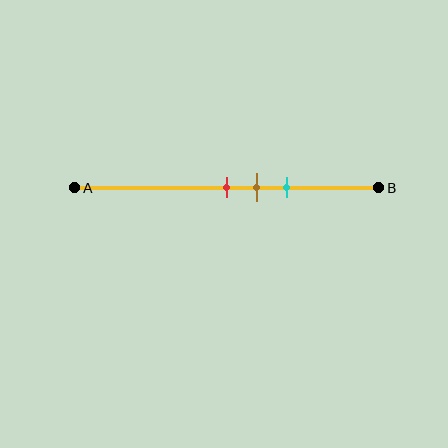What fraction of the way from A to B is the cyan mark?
The cyan mark is approximately 70% (0.7) of the way from A to B.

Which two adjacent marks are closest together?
The red and brown marks are the closest adjacent pair.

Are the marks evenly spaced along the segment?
Yes, the marks are approximately evenly spaced.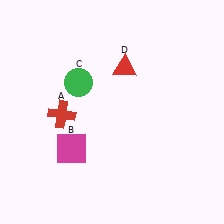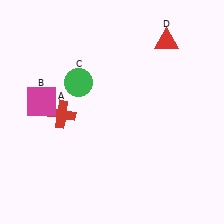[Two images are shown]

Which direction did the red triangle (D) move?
The red triangle (D) moved right.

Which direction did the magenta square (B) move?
The magenta square (B) moved up.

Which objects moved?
The objects that moved are: the magenta square (B), the red triangle (D).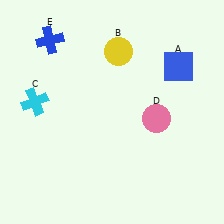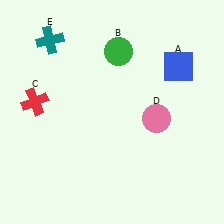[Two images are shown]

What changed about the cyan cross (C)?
In Image 1, C is cyan. In Image 2, it changed to red.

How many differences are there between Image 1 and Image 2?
There are 3 differences between the two images.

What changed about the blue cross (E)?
In Image 1, E is blue. In Image 2, it changed to teal.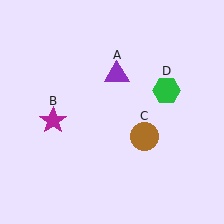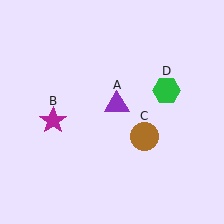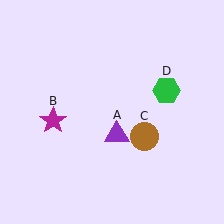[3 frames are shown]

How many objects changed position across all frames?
1 object changed position: purple triangle (object A).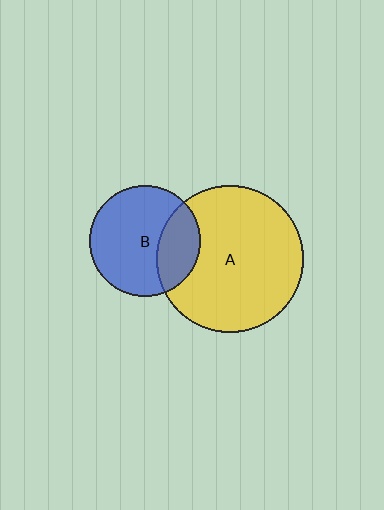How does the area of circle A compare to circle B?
Approximately 1.8 times.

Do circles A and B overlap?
Yes.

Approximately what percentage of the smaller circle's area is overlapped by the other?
Approximately 30%.